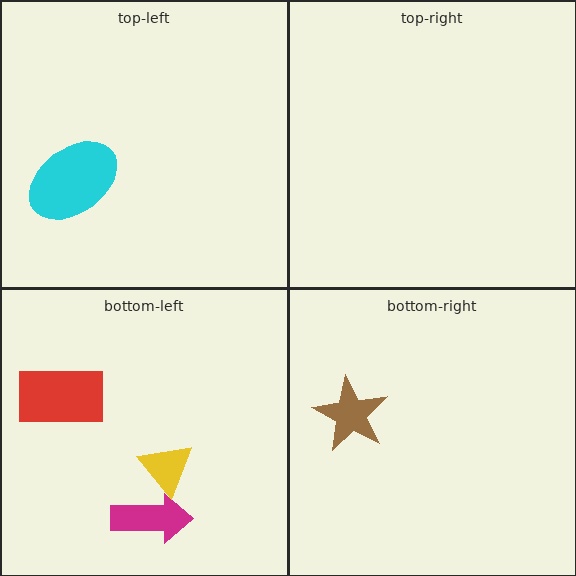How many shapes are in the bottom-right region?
1.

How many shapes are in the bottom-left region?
3.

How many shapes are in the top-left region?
1.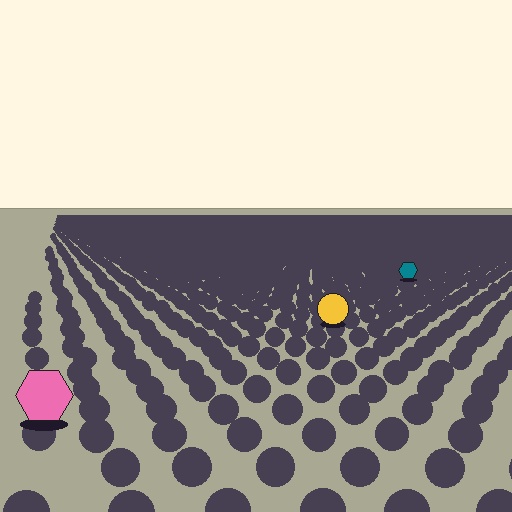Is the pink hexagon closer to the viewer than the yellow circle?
Yes. The pink hexagon is closer — you can tell from the texture gradient: the ground texture is coarser near it.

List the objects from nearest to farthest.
From nearest to farthest: the pink hexagon, the yellow circle, the teal hexagon.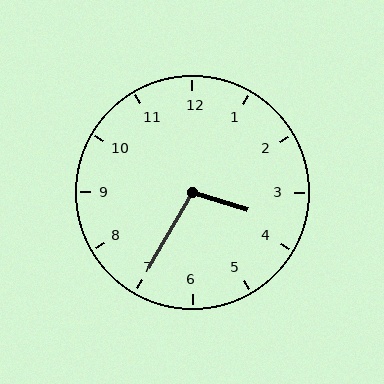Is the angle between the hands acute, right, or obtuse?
It is obtuse.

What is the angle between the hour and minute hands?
Approximately 102 degrees.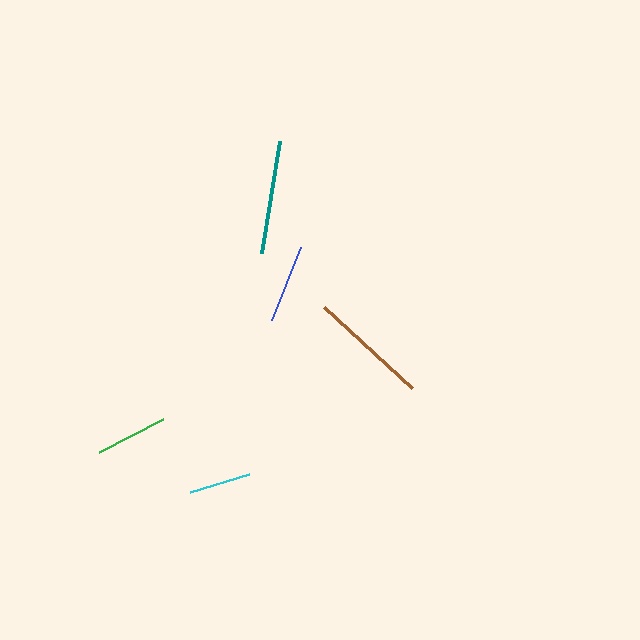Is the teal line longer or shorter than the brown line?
The brown line is longer than the teal line.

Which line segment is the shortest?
The cyan line is the shortest at approximately 62 pixels.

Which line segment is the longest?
The brown line is the longest at approximately 120 pixels.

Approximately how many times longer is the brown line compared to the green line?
The brown line is approximately 1.7 times the length of the green line.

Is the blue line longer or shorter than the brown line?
The brown line is longer than the blue line.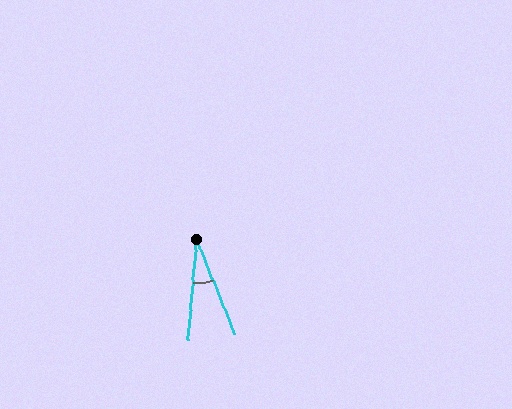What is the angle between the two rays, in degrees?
Approximately 27 degrees.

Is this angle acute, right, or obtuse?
It is acute.